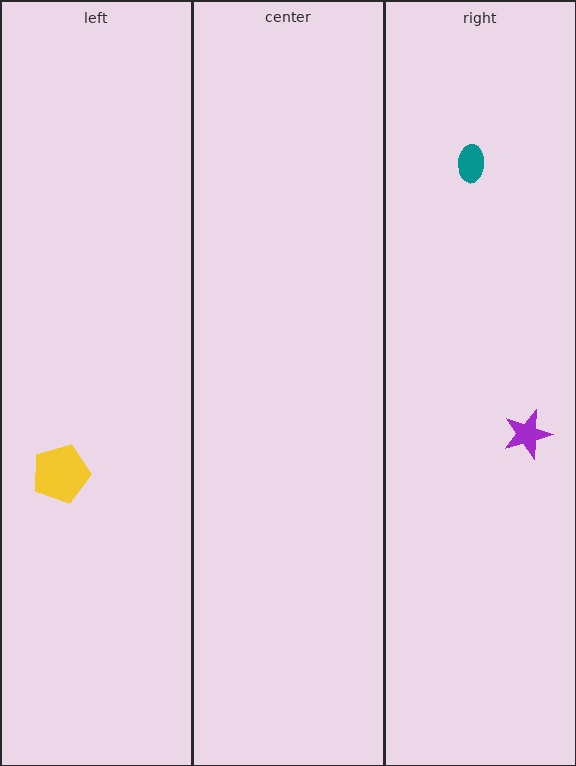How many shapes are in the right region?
2.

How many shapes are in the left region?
1.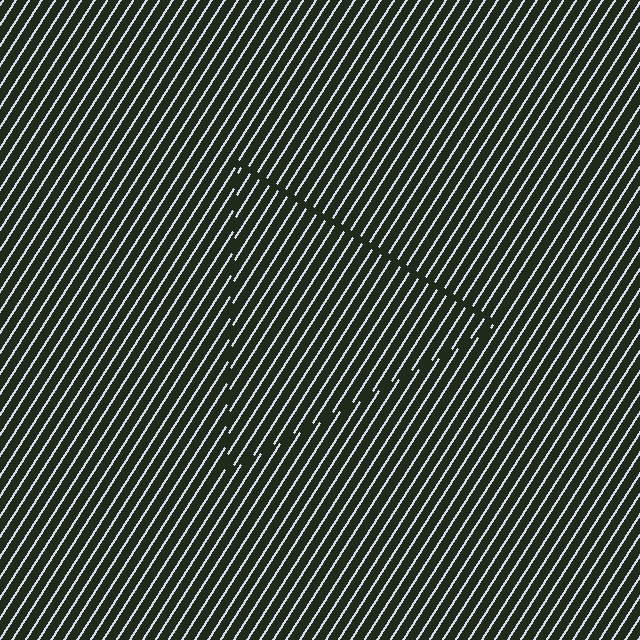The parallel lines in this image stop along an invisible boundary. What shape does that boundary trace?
An illusory triangle. The interior of the shape contains the same grating, shifted by half a period — the contour is defined by the phase discontinuity where line-ends from the inner and outer gratings abut.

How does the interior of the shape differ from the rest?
The interior of the shape contains the same grating, shifted by half a period — the contour is defined by the phase discontinuity where line-ends from the inner and outer gratings abut.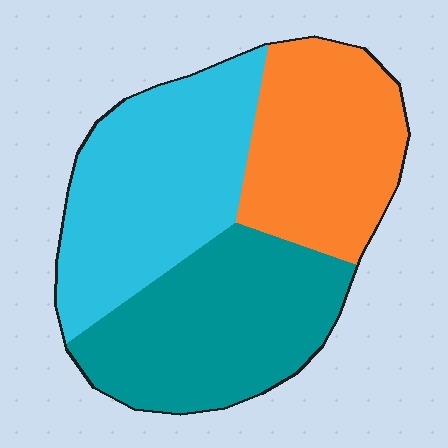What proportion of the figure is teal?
Teal takes up about one third (1/3) of the figure.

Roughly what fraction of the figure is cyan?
Cyan covers 36% of the figure.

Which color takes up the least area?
Orange, at roughly 30%.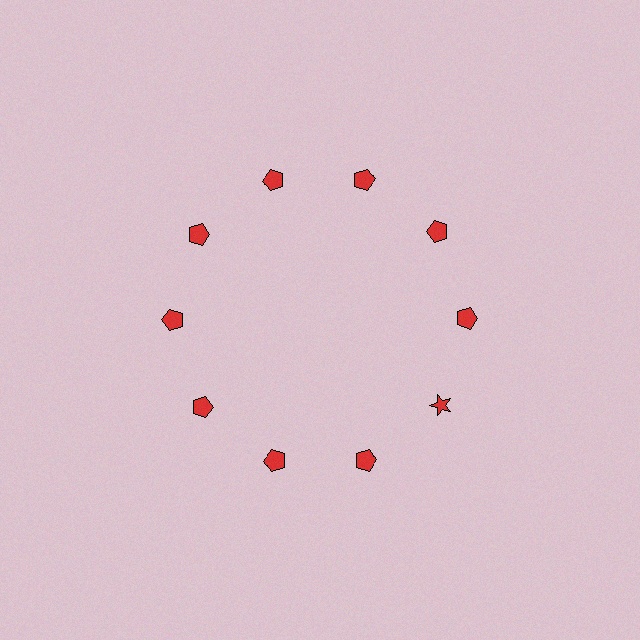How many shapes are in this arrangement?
There are 10 shapes arranged in a ring pattern.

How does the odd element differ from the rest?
It has a different shape: star instead of pentagon.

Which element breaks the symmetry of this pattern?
The red star at roughly the 4 o'clock position breaks the symmetry. All other shapes are red pentagons.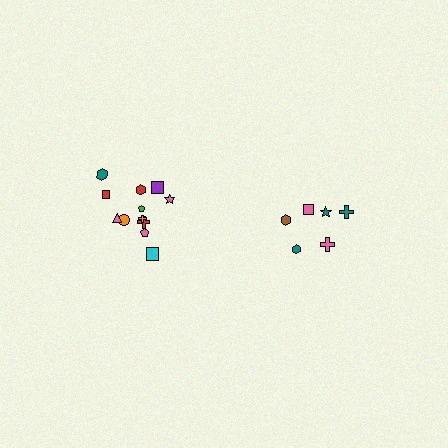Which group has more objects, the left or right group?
The left group.